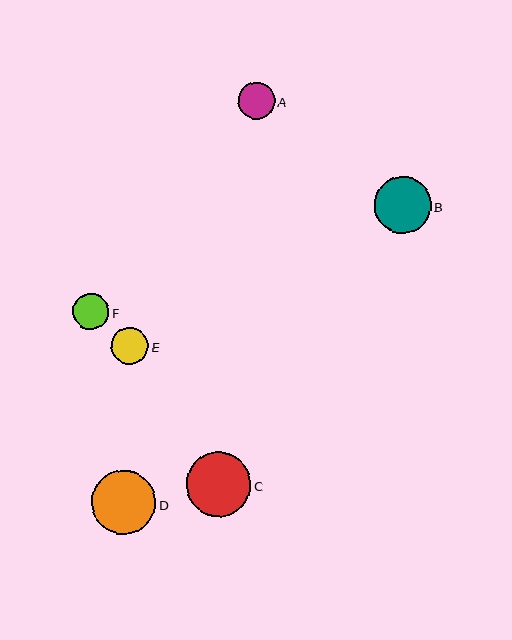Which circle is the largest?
Circle C is the largest with a size of approximately 64 pixels.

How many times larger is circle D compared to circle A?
Circle D is approximately 1.7 times the size of circle A.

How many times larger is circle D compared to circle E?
Circle D is approximately 1.7 times the size of circle E.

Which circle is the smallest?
Circle F is the smallest with a size of approximately 36 pixels.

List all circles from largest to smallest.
From largest to smallest: C, D, B, E, A, F.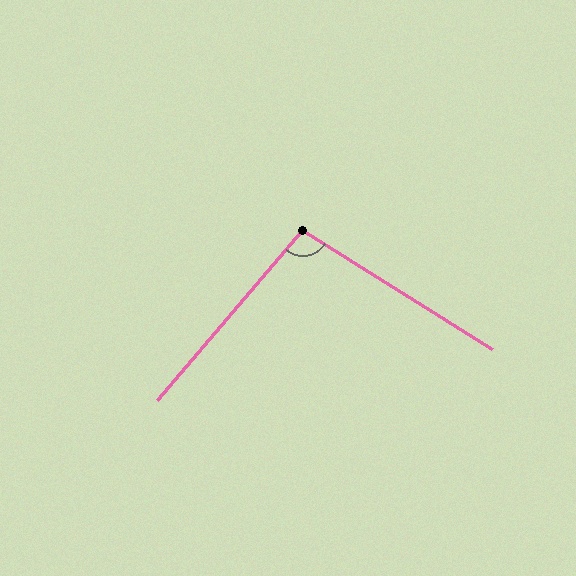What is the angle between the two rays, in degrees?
Approximately 99 degrees.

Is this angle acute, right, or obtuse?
It is obtuse.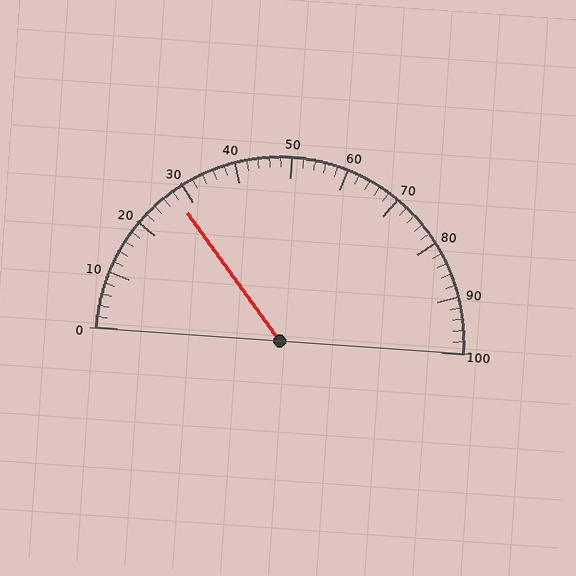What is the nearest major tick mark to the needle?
The nearest major tick mark is 30.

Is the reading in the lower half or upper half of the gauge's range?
The reading is in the lower half of the range (0 to 100).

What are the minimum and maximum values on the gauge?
The gauge ranges from 0 to 100.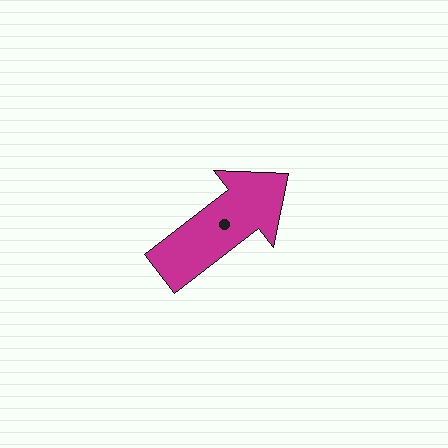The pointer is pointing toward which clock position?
Roughly 2 o'clock.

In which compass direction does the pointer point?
Northeast.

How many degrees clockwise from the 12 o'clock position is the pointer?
Approximately 52 degrees.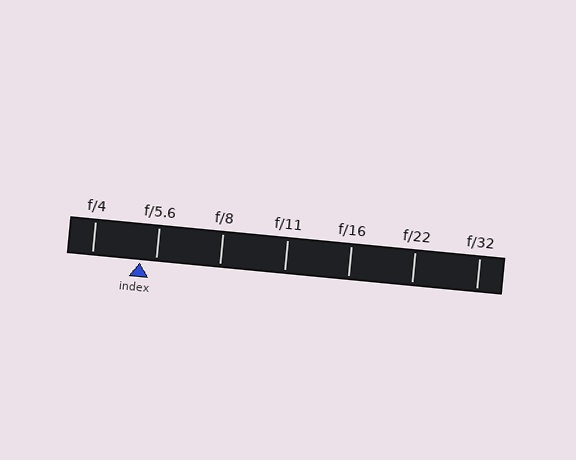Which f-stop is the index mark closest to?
The index mark is closest to f/5.6.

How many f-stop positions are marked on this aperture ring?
There are 7 f-stop positions marked.